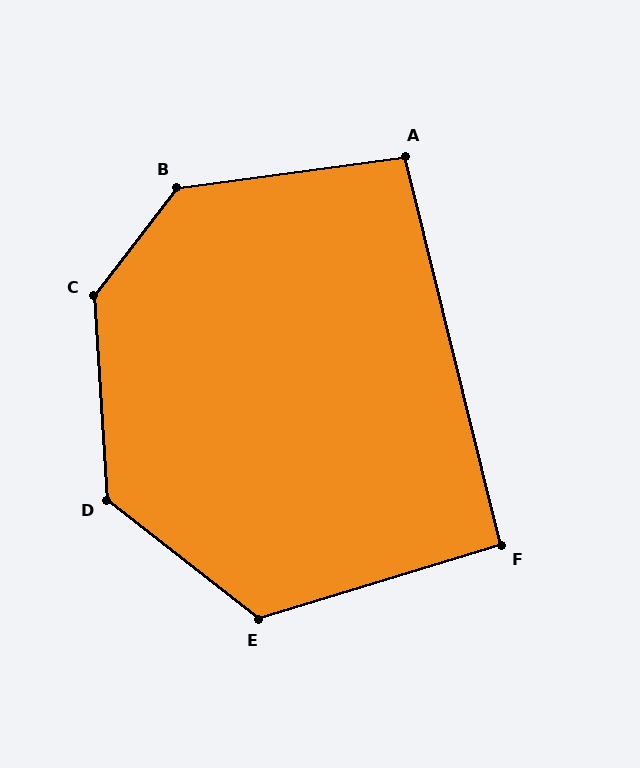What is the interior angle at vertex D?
Approximately 132 degrees (obtuse).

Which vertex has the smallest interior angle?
F, at approximately 93 degrees.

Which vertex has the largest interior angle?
C, at approximately 139 degrees.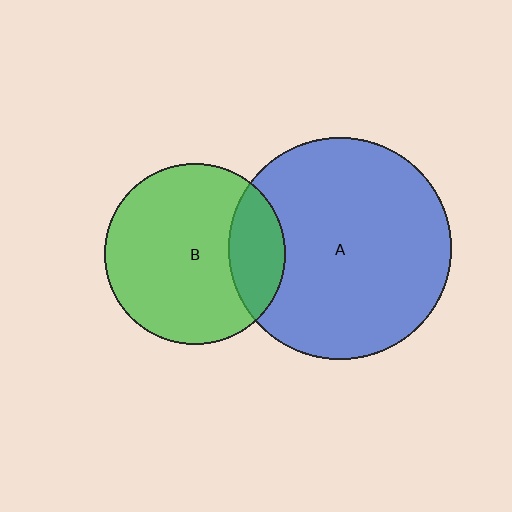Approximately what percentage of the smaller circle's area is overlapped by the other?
Approximately 20%.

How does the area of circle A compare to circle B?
Approximately 1.5 times.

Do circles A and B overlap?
Yes.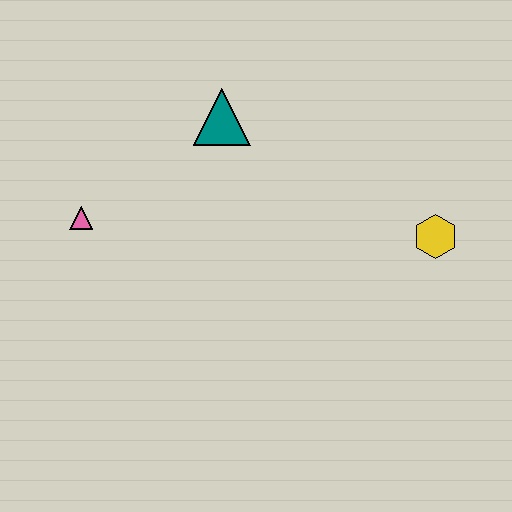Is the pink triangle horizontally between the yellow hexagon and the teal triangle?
No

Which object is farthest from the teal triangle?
The yellow hexagon is farthest from the teal triangle.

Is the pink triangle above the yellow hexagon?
Yes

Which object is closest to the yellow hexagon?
The teal triangle is closest to the yellow hexagon.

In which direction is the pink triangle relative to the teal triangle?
The pink triangle is to the left of the teal triangle.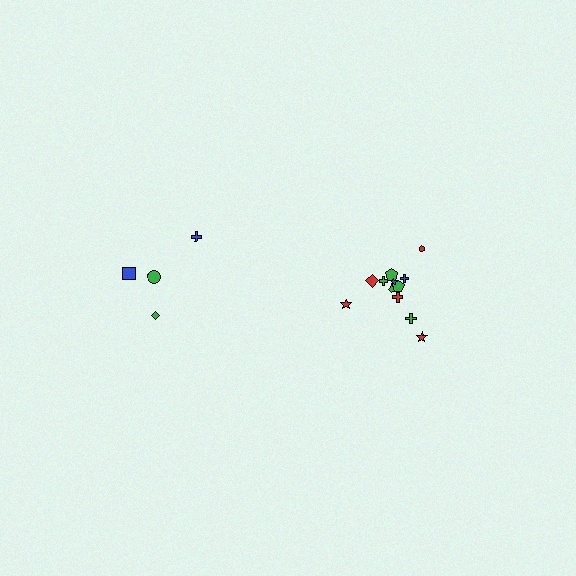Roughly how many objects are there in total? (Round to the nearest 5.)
Roughly 15 objects in total.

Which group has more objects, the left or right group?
The right group.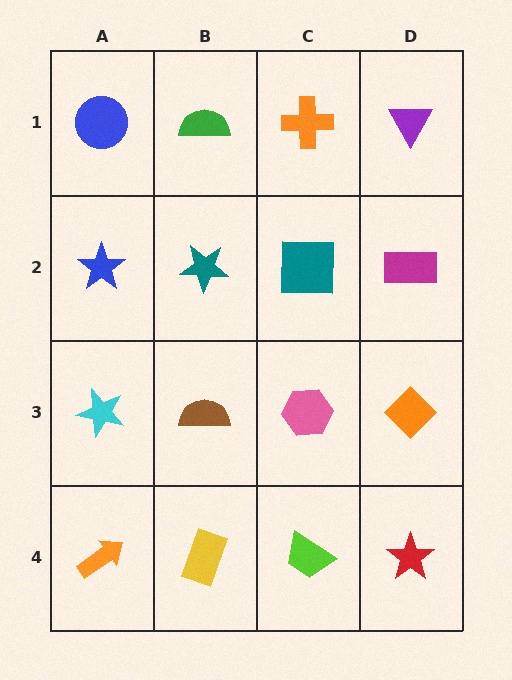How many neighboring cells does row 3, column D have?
3.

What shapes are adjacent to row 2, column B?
A green semicircle (row 1, column B), a brown semicircle (row 3, column B), a blue star (row 2, column A), a teal square (row 2, column C).